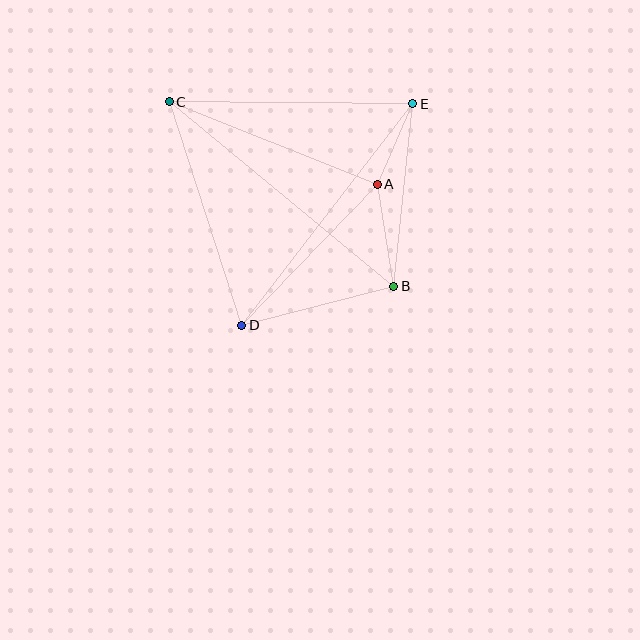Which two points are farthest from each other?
Points B and C are farthest from each other.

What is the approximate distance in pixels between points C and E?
The distance between C and E is approximately 244 pixels.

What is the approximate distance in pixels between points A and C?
The distance between A and C is approximately 224 pixels.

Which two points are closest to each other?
Points A and E are closest to each other.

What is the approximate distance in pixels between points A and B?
The distance between A and B is approximately 103 pixels.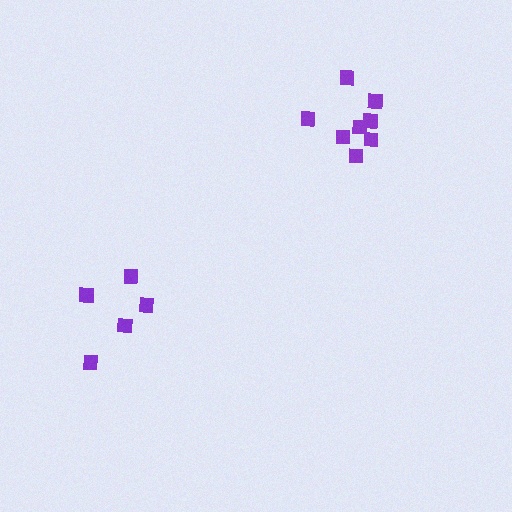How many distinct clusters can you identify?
There are 2 distinct clusters.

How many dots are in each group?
Group 1: 5 dots, Group 2: 8 dots (13 total).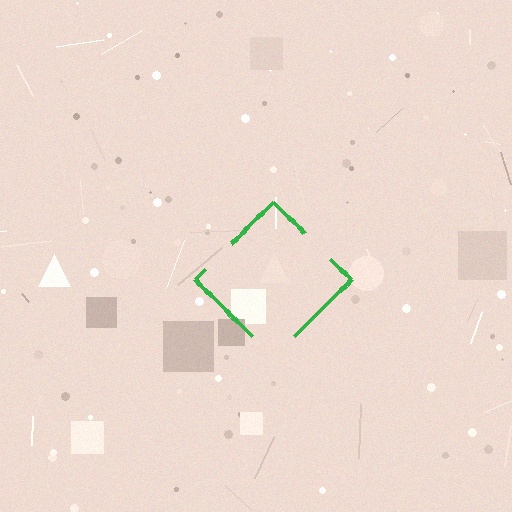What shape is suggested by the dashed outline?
The dashed outline suggests a diamond.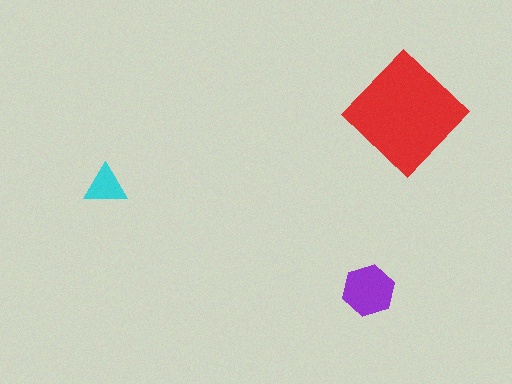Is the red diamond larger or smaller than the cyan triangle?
Larger.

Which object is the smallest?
The cyan triangle.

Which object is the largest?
The red diamond.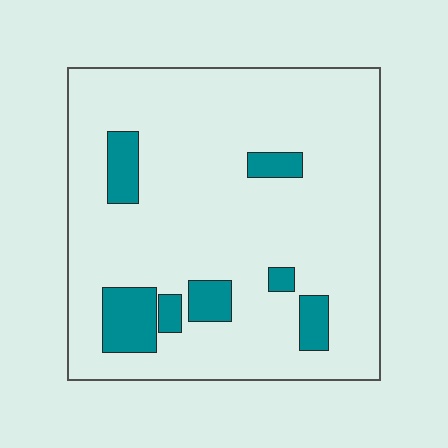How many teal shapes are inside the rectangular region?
7.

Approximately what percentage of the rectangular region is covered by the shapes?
Approximately 15%.